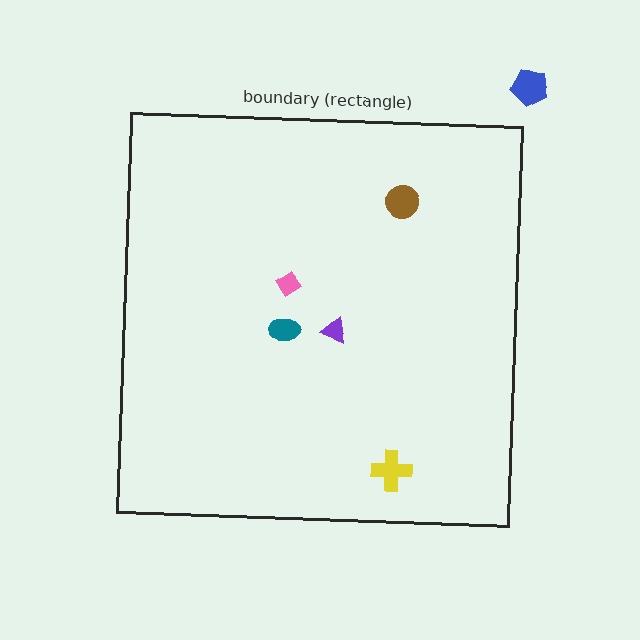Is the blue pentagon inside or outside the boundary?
Outside.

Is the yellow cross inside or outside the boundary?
Inside.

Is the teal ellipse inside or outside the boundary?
Inside.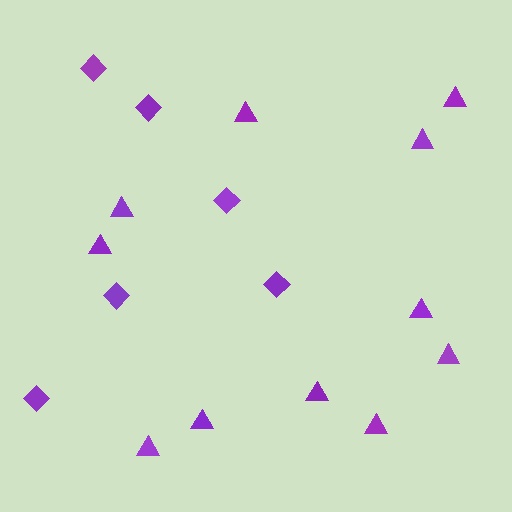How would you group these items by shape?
There are 2 groups: one group of diamonds (6) and one group of triangles (11).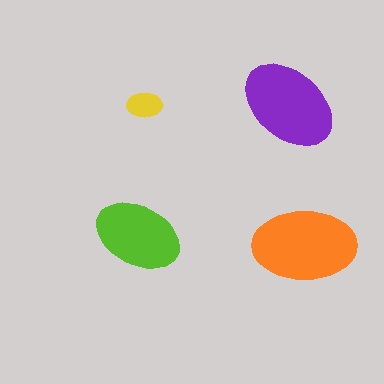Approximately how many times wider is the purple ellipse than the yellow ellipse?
About 2.5 times wider.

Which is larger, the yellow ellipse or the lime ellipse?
The lime one.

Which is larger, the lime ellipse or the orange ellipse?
The orange one.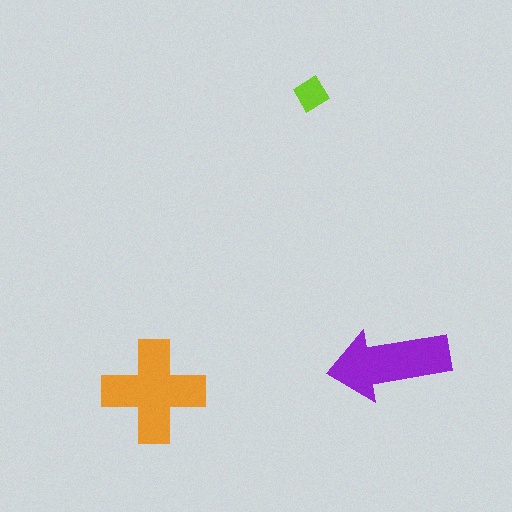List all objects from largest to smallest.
The orange cross, the purple arrow, the lime diamond.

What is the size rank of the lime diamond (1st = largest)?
3rd.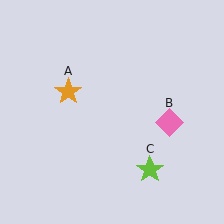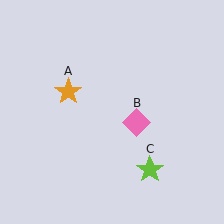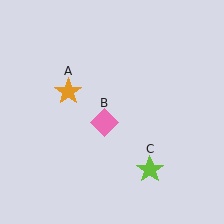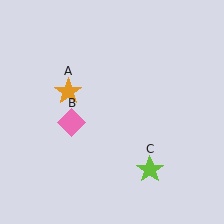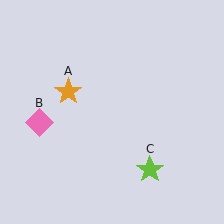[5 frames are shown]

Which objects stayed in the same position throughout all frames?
Orange star (object A) and lime star (object C) remained stationary.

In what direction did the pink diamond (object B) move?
The pink diamond (object B) moved left.